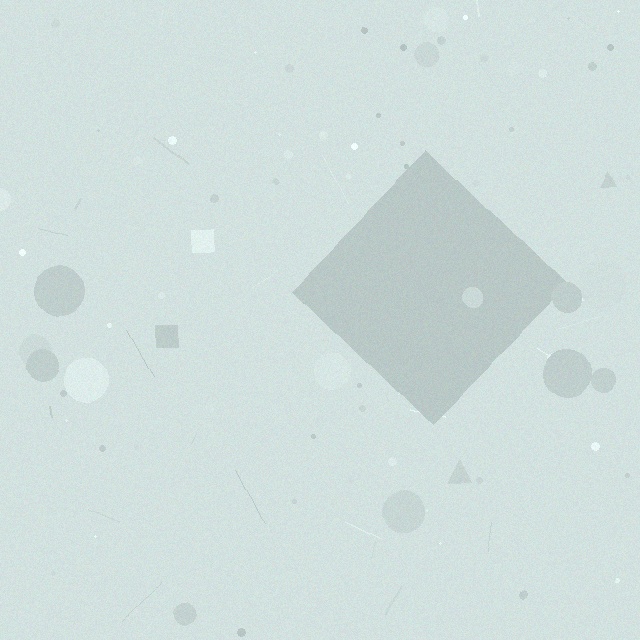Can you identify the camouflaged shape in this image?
The camouflaged shape is a diamond.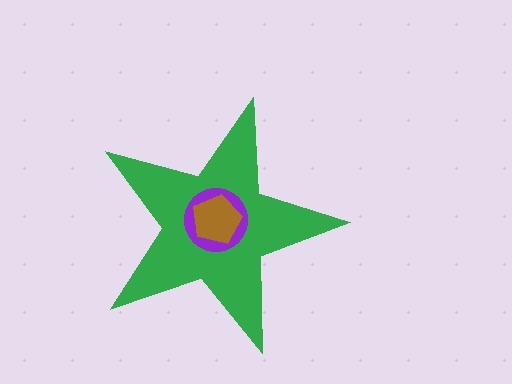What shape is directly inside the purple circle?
The brown pentagon.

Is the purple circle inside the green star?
Yes.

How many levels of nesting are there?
3.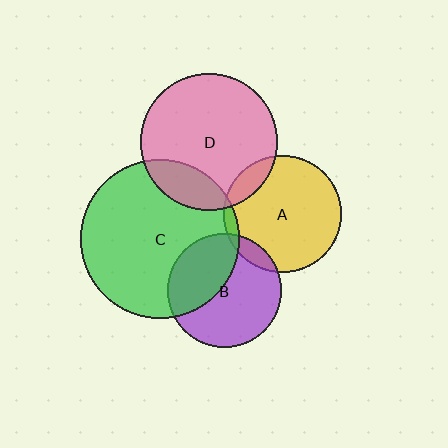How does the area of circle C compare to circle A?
Approximately 1.8 times.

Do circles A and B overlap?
Yes.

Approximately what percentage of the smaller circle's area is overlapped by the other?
Approximately 10%.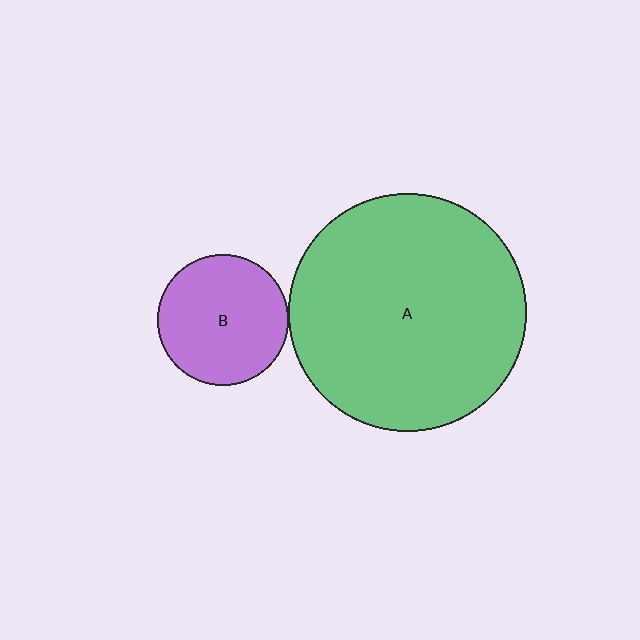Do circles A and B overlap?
Yes.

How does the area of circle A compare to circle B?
Approximately 3.3 times.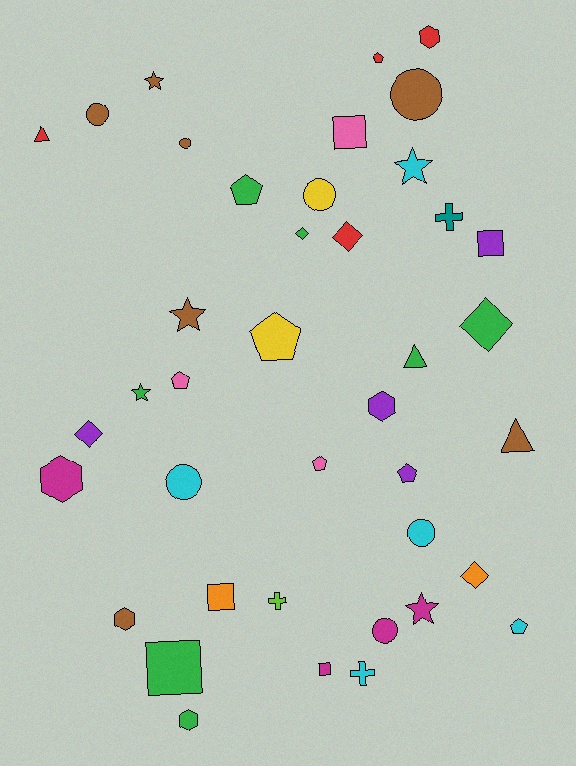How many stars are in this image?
There are 5 stars.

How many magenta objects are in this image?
There are 4 magenta objects.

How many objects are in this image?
There are 40 objects.